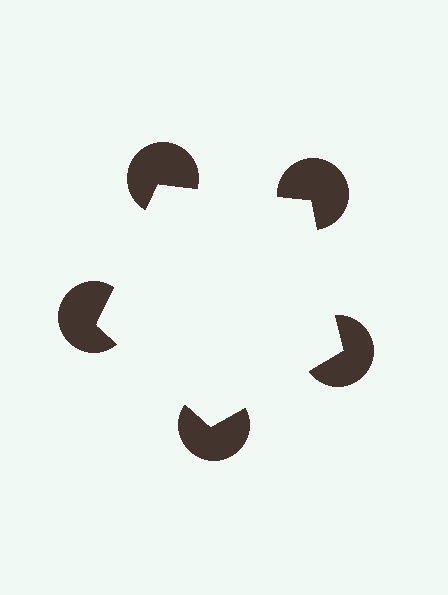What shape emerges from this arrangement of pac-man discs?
An illusory pentagon — its edges are inferred from the aligned wedge cuts in the pac-man discs, not physically drawn.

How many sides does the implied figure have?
5 sides.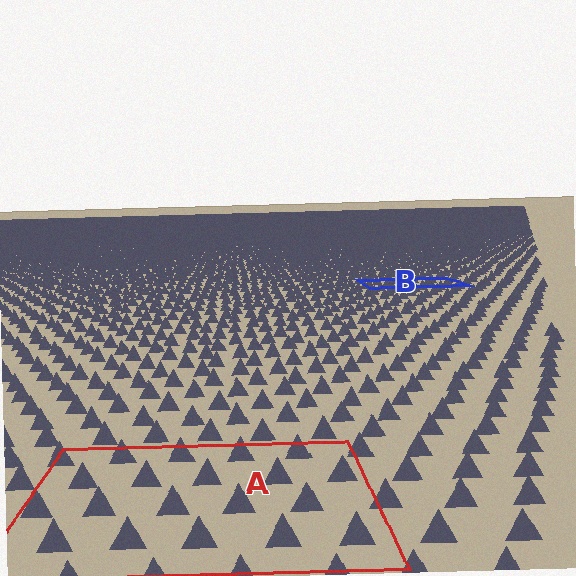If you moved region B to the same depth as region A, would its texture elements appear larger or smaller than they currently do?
They would appear larger. At a closer depth, the same texture elements are projected at a bigger on-screen size.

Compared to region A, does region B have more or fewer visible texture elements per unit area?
Region B has more texture elements per unit area — they are packed more densely because it is farther away.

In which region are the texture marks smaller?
The texture marks are smaller in region B, because it is farther away.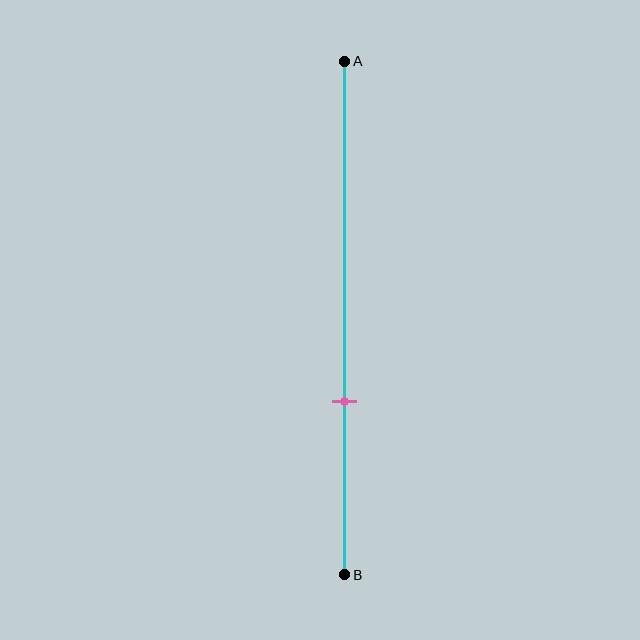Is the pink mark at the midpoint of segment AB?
No, the mark is at about 65% from A, not at the 50% midpoint.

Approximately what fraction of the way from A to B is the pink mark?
The pink mark is approximately 65% of the way from A to B.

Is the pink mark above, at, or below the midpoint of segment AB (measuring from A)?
The pink mark is below the midpoint of segment AB.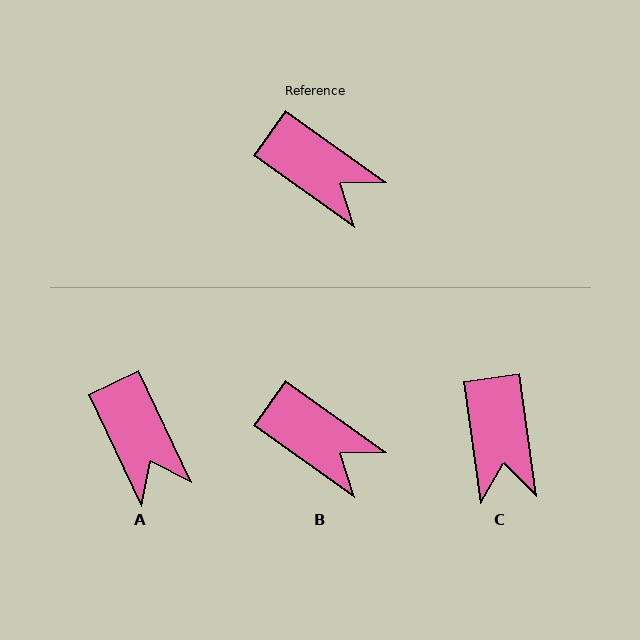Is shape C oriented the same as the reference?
No, it is off by about 47 degrees.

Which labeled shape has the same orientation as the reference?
B.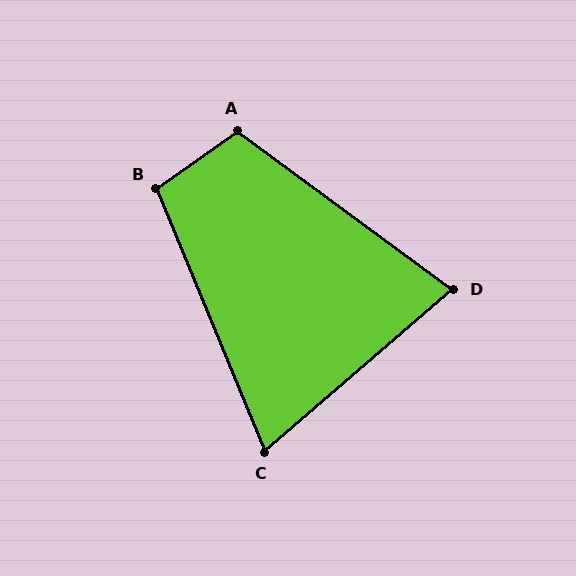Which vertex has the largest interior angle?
A, at approximately 108 degrees.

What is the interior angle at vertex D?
Approximately 77 degrees (acute).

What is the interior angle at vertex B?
Approximately 103 degrees (obtuse).